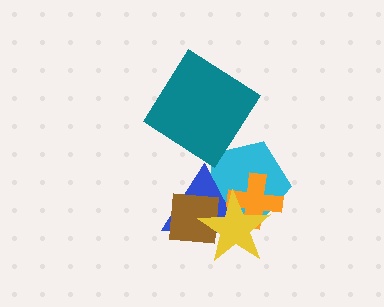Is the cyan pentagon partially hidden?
Yes, it is partially covered by another shape.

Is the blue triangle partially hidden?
Yes, it is partially covered by another shape.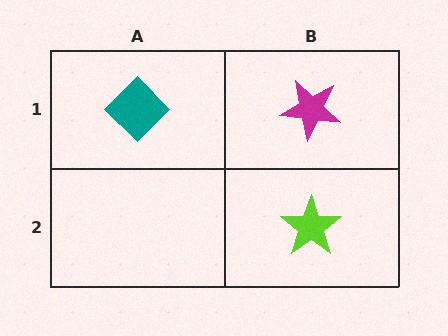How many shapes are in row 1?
2 shapes.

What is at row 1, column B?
A magenta star.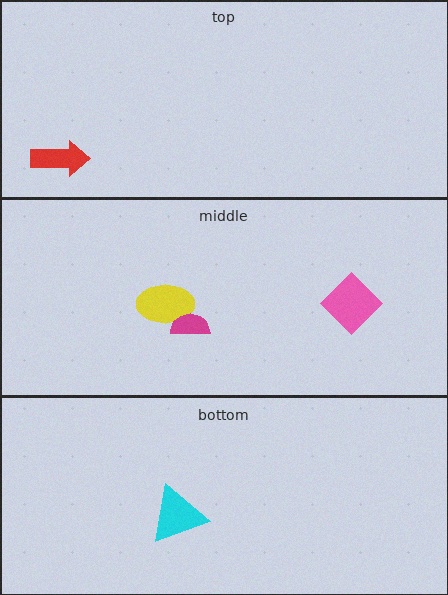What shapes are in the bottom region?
The cyan triangle.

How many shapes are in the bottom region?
1.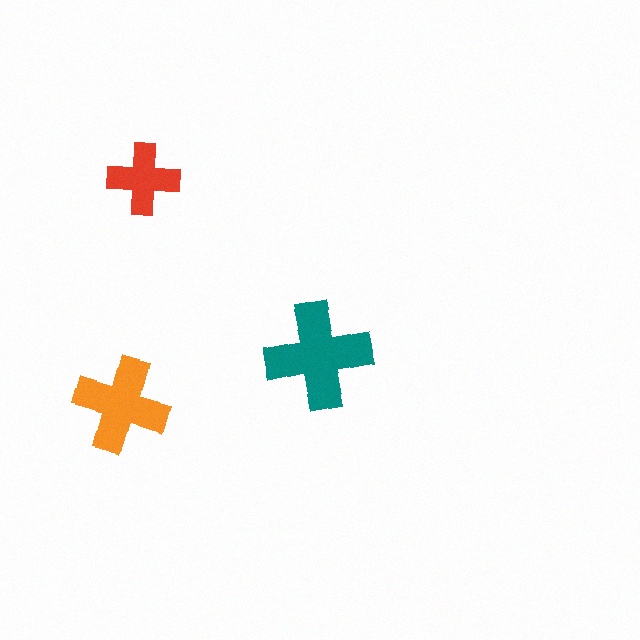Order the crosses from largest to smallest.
the teal one, the orange one, the red one.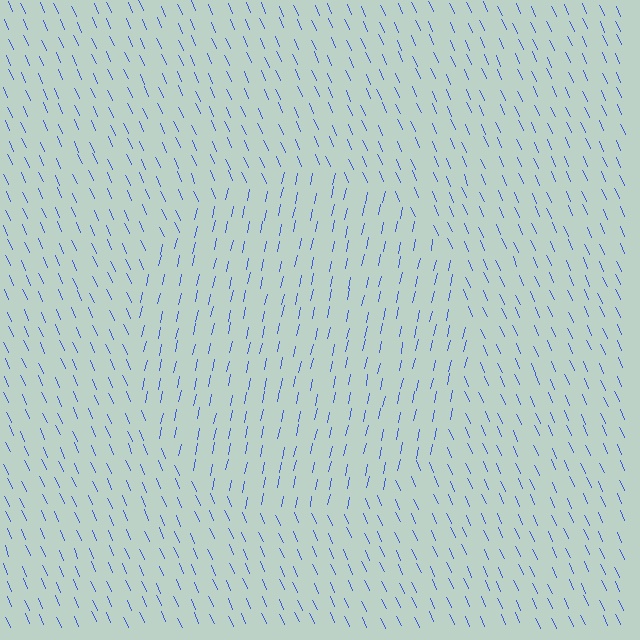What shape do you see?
I see a circle.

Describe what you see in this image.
The image is filled with small blue line segments. A circle region in the image has lines oriented differently from the surrounding lines, creating a visible texture boundary.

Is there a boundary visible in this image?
Yes, there is a texture boundary formed by a change in line orientation.